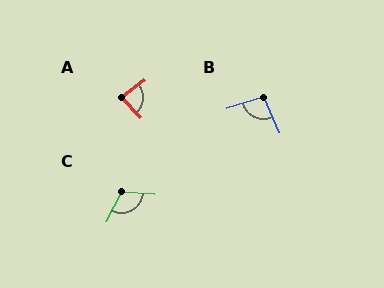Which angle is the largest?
C, at approximately 113 degrees.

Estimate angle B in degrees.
Approximately 96 degrees.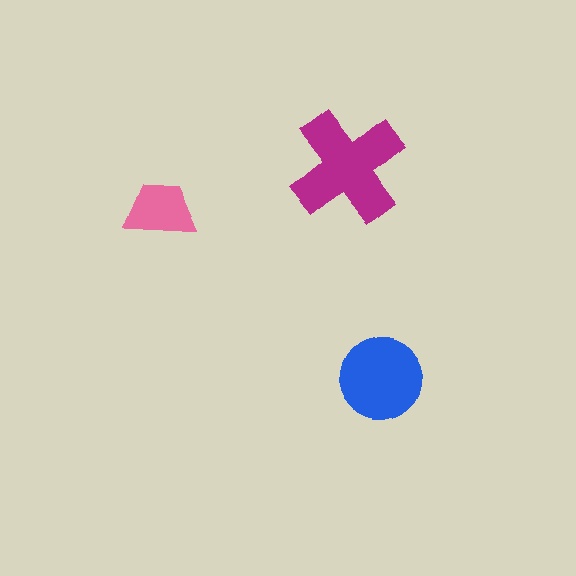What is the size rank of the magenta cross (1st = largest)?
1st.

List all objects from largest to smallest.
The magenta cross, the blue circle, the pink trapezoid.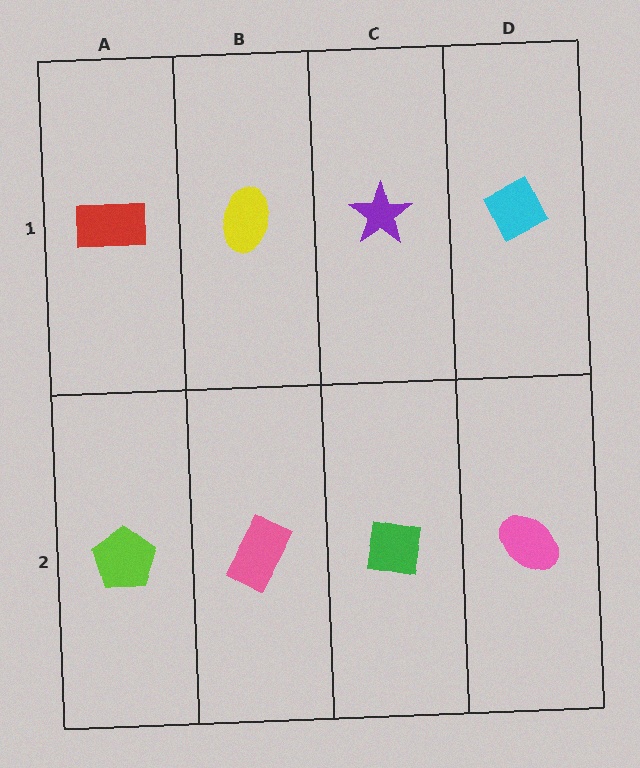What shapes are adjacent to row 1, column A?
A lime pentagon (row 2, column A), a yellow ellipse (row 1, column B).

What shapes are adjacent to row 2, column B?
A yellow ellipse (row 1, column B), a lime pentagon (row 2, column A), a green square (row 2, column C).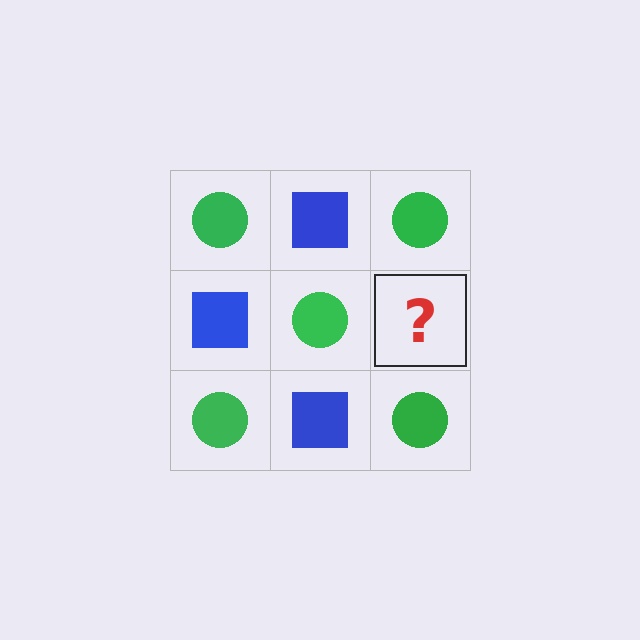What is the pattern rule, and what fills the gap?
The rule is that it alternates green circle and blue square in a checkerboard pattern. The gap should be filled with a blue square.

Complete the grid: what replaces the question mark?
The question mark should be replaced with a blue square.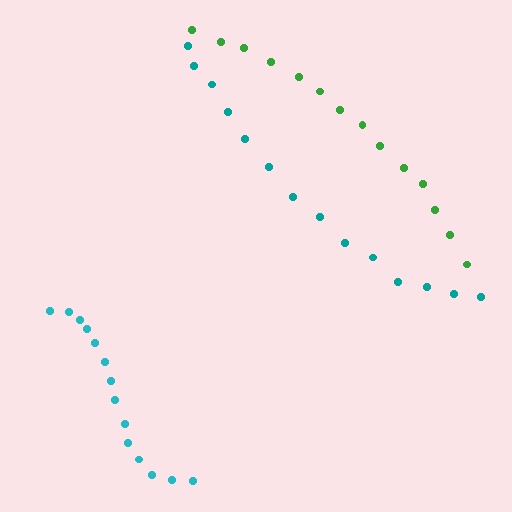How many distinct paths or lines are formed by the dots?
There are 3 distinct paths.